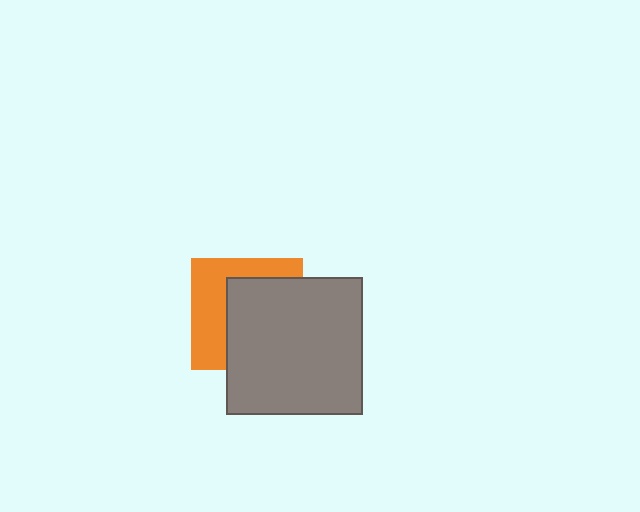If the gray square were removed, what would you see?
You would see the complete orange square.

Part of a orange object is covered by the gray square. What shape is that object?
It is a square.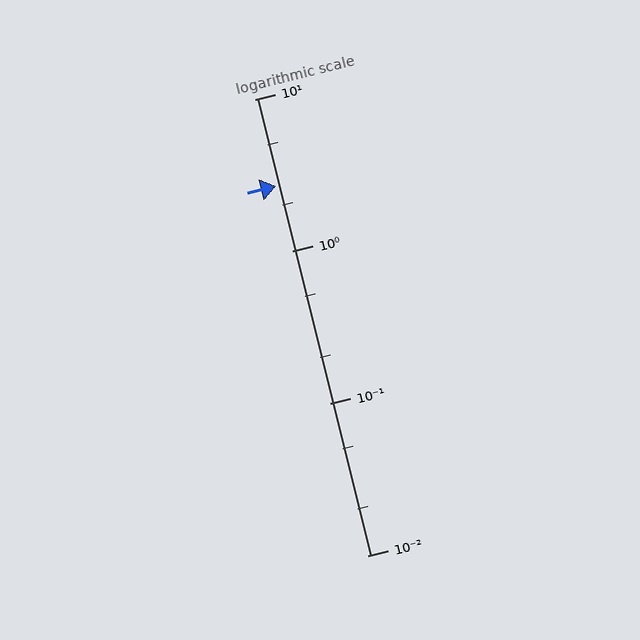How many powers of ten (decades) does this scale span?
The scale spans 3 decades, from 0.01 to 10.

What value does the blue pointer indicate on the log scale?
The pointer indicates approximately 2.7.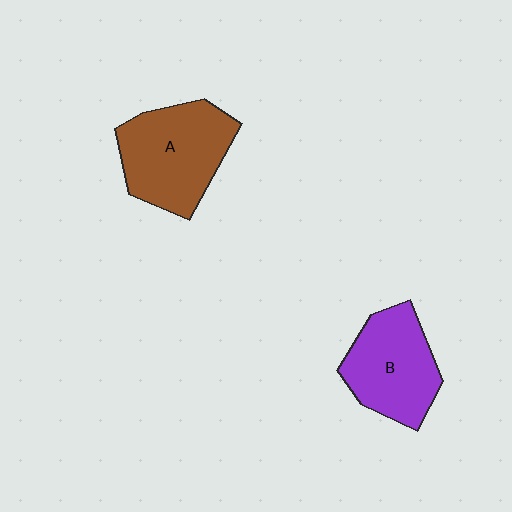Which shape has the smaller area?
Shape B (purple).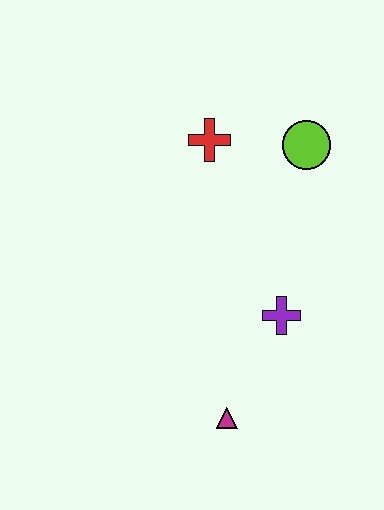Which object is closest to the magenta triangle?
The purple cross is closest to the magenta triangle.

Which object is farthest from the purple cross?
The red cross is farthest from the purple cross.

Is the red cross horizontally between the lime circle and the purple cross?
No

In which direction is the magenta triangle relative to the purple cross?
The magenta triangle is below the purple cross.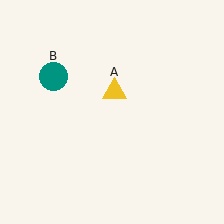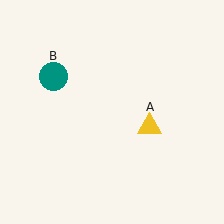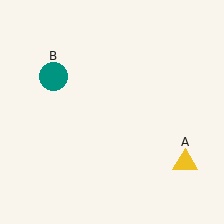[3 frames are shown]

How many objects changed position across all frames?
1 object changed position: yellow triangle (object A).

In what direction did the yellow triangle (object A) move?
The yellow triangle (object A) moved down and to the right.